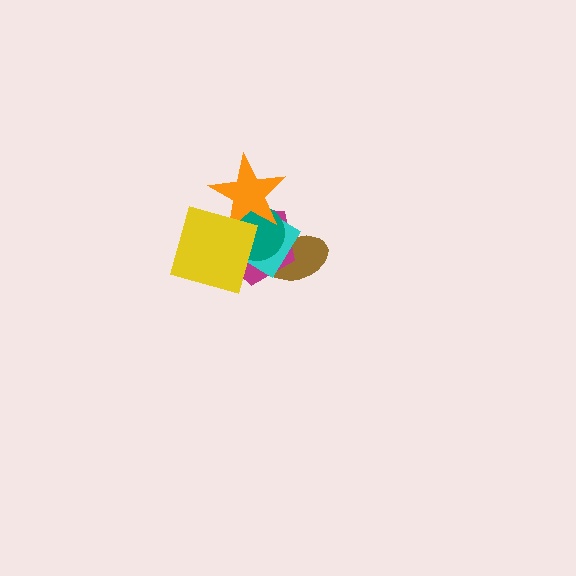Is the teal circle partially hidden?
Yes, it is partially covered by another shape.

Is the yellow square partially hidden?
No, no other shape covers it.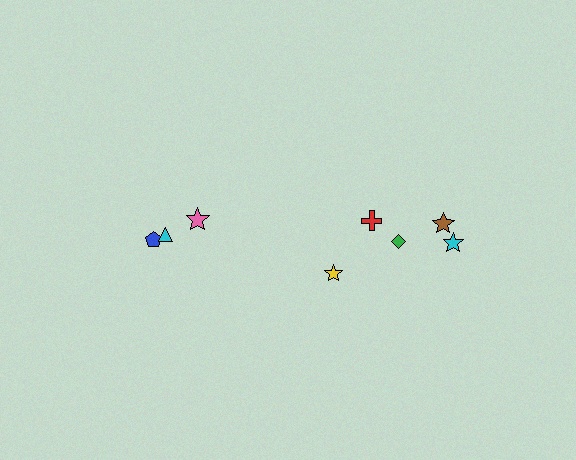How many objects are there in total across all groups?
There are 8 objects.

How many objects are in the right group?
There are 5 objects.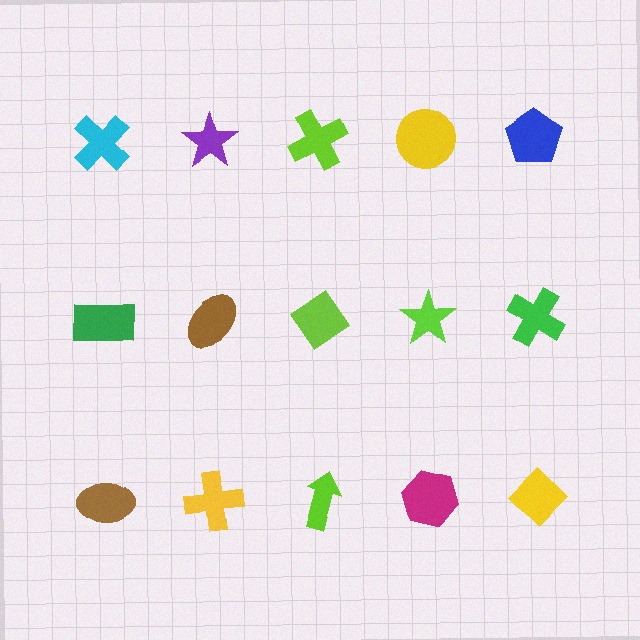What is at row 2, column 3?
A lime diamond.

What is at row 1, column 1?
A cyan cross.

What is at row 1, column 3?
A lime cross.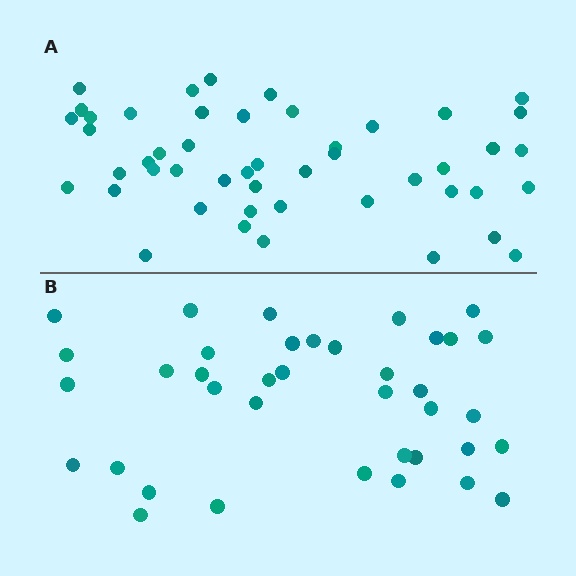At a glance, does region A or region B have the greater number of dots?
Region A (the top region) has more dots.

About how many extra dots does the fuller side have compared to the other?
Region A has roughly 10 or so more dots than region B.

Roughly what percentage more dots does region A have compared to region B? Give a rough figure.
About 25% more.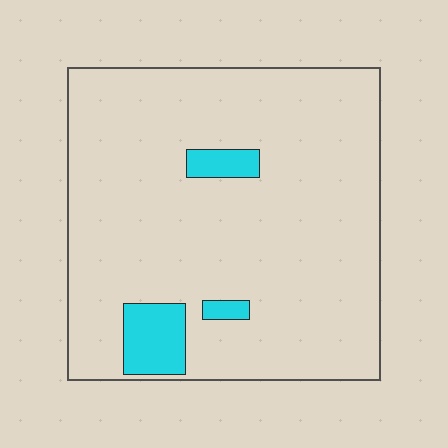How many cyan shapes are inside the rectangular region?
3.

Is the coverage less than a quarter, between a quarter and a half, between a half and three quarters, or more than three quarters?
Less than a quarter.